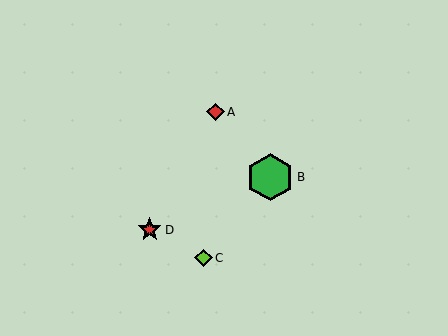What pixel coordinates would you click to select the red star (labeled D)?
Click at (150, 230) to select the red star D.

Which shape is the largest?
The green hexagon (labeled B) is the largest.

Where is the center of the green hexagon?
The center of the green hexagon is at (270, 177).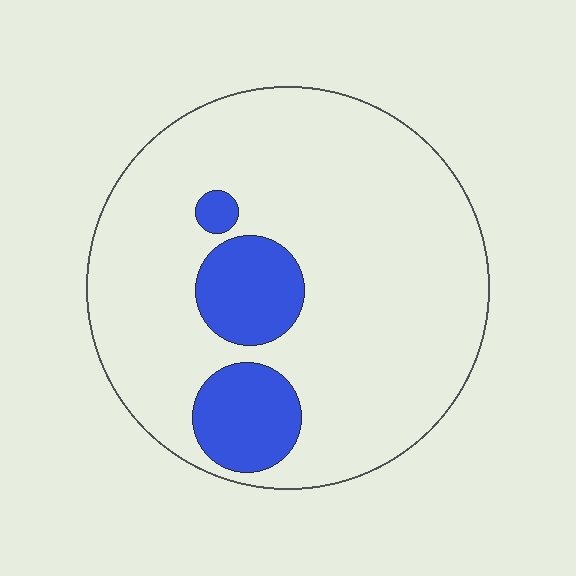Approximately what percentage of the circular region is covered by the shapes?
Approximately 15%.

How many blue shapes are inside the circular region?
3.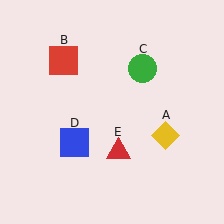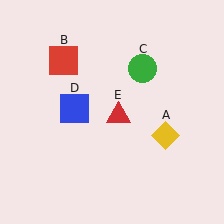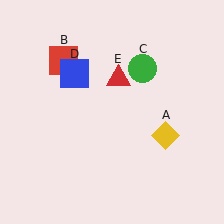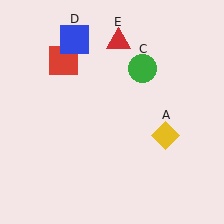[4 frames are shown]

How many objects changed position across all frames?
2 objects changed position: blue square (object D), red triangle (object E).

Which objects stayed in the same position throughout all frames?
Yellow diamond (object A) and red square (object B) and green circle (object C) remained stationary.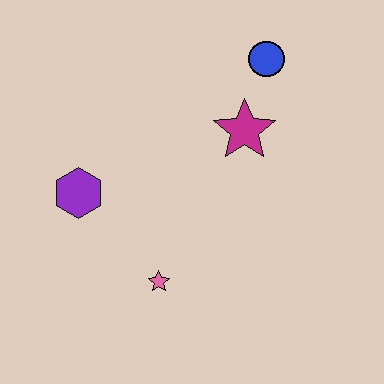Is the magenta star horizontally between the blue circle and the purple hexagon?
Yes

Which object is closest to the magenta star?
The blue circle is closest to the magenta star.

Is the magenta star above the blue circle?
No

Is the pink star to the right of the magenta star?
No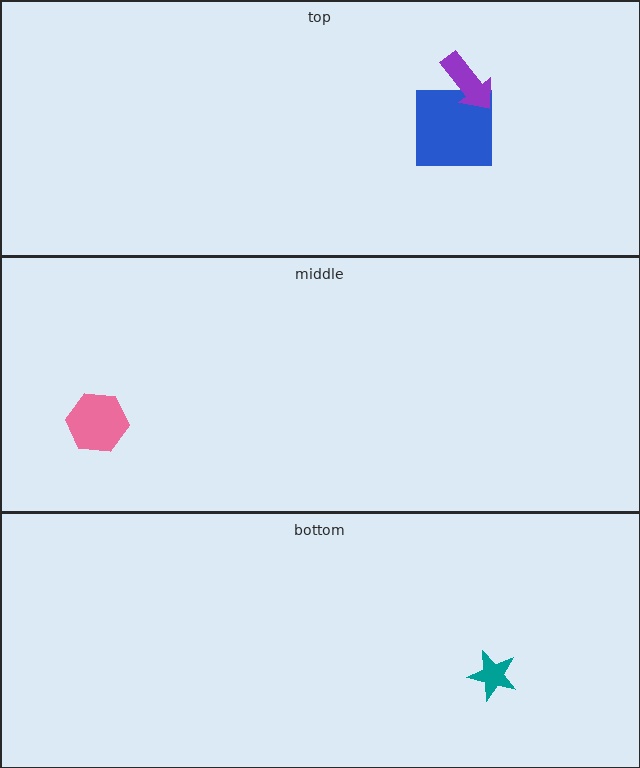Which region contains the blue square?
The top region.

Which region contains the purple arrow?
The top region.